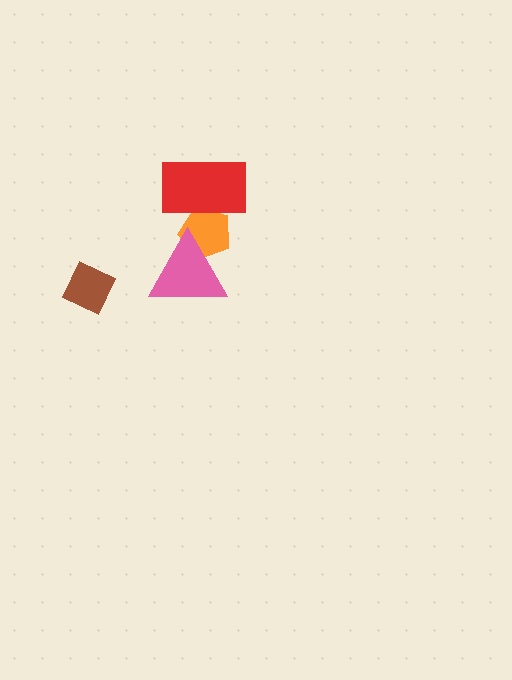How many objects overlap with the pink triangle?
1 object overlaps with the pink triangle.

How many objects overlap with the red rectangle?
1 object overlaps with the red rectangle.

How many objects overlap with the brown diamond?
0 objects overlap with the brown diamond.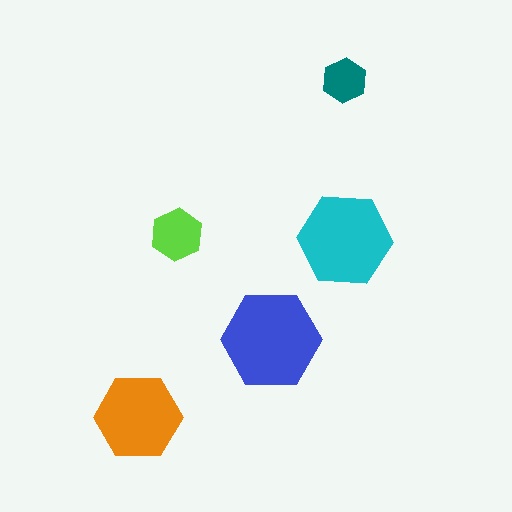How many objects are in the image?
There are 5 objects in the image.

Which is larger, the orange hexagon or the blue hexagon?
The blue one.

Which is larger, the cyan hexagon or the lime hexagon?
The cyan one.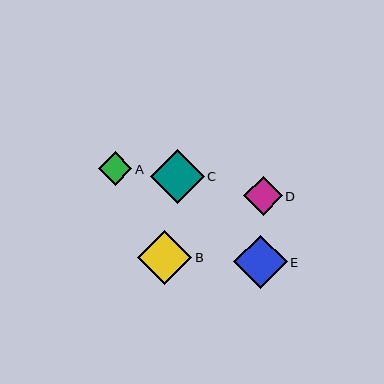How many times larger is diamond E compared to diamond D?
Diamond E is approximately 1.4 times the size of diamond D.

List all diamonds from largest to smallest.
From largest to smallest: B, C, E, D, A.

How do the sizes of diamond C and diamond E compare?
Diamond C and diamond E are approximately the same size.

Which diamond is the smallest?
Diamond A is the smallest with a size of approximately 33 pixels.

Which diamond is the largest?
Diamond B is the largest with a size of approximately 54 pixels.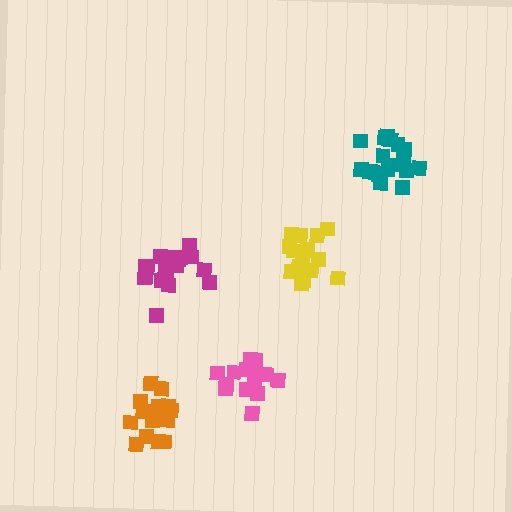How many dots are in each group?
Group 1: 15 dots, Group 2: 16 dots, Group 3: 14 dots, Group 4: 19 dots, Group 5: 18 dots (82 total).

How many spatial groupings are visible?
There are 5 spatial groupings.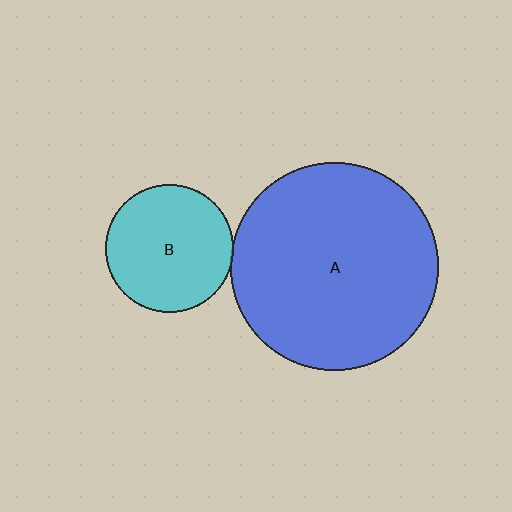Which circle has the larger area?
Circle A (blue).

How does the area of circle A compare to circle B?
Approximately 2.6 times.